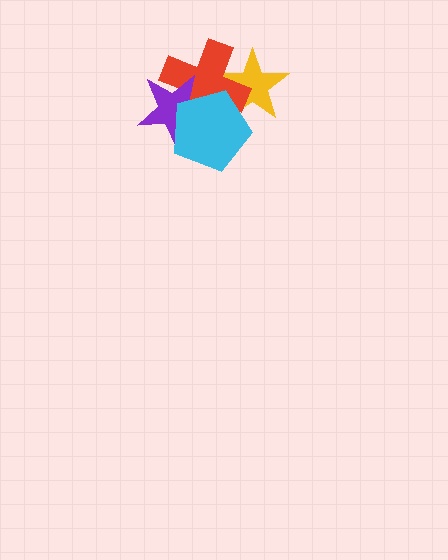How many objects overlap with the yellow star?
2 objects overlap with the yellow star.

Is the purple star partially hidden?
Yes, it is partially covered by another shape.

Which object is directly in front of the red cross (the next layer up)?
The purple star is directly in front of the red cross.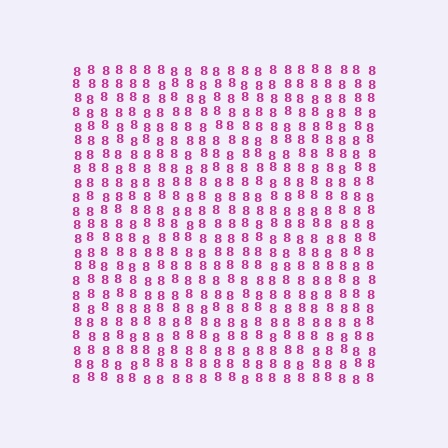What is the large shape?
The large shape is a square.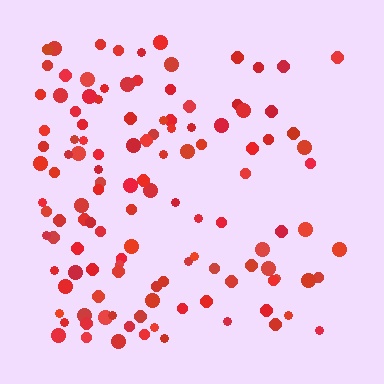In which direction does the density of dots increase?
From right to left, with the left side densest.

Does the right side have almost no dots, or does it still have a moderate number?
Still a moderate number, just noticeably fewer than the left.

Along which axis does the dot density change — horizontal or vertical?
Horizontal.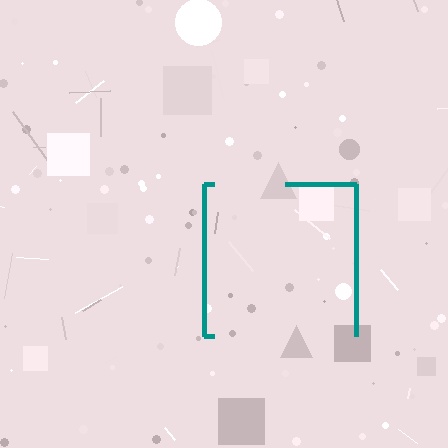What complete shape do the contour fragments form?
The contour fragments form a square.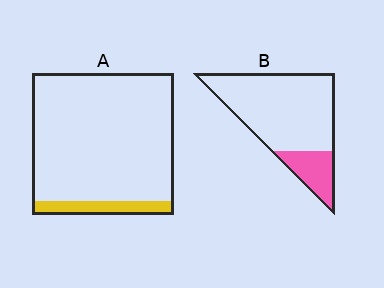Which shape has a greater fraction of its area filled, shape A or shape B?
Shape B.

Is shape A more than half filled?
No.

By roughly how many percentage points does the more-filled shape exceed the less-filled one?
By roughly 10 percentage points (B over A).